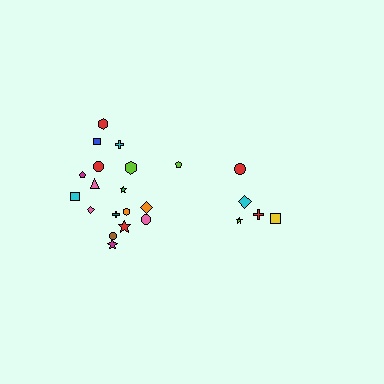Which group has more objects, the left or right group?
The left group.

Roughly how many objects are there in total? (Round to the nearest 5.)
Roughly 25 objects in total.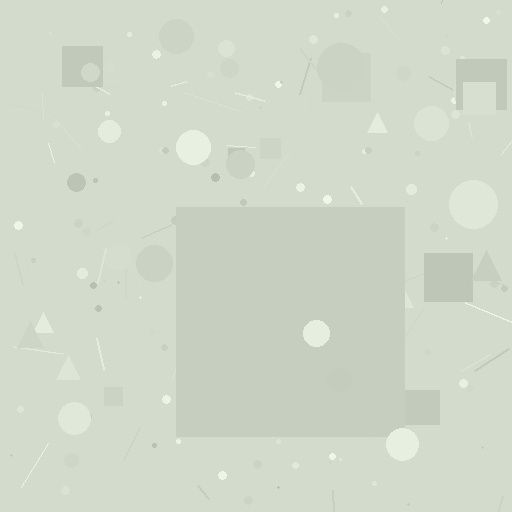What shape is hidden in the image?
A square is hidden in the image.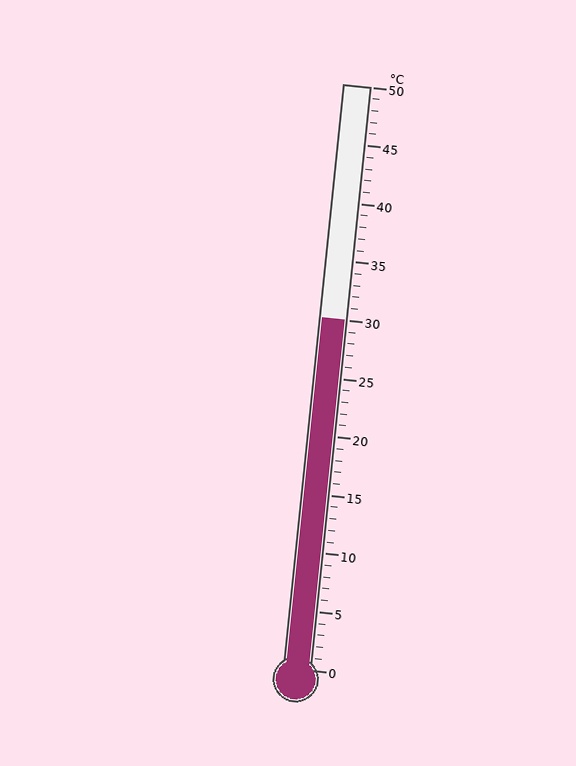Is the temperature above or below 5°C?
The temperature is above 5°C.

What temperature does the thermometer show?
The thermometer shows approximately 30°C.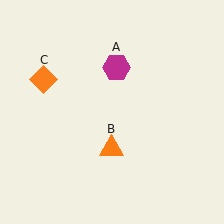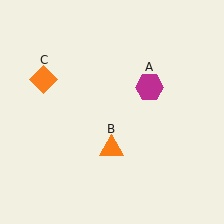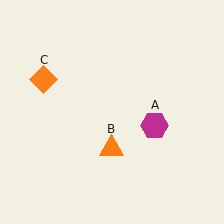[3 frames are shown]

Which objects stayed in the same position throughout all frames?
Orange triangle (object B) and orange diamond (object C) remained stationary.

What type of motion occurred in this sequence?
The magenta hexagon (object A) rotated clockwise around the center of the scene.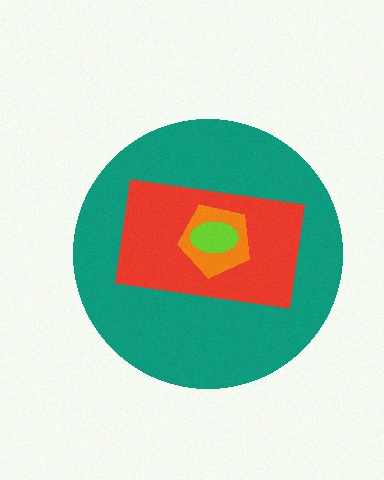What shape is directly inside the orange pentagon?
The lime ellipse.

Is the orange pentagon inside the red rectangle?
Yes.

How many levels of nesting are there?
4.